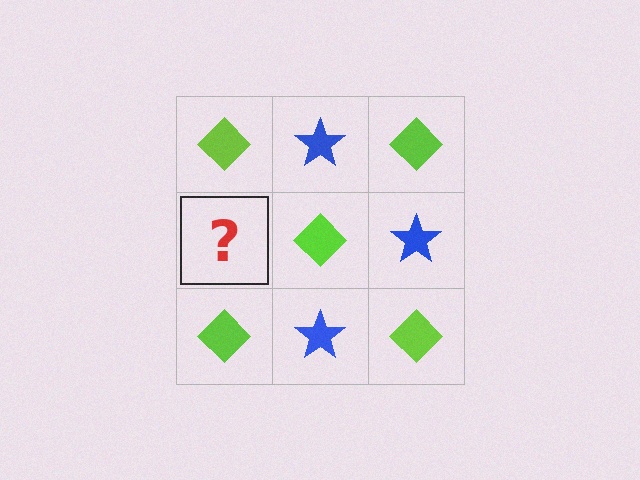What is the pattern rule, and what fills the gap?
The rule is that it alternates lime diamond and blue star in a checkerboard pattern. The gap should be filled with a blue star.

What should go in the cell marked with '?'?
The missing cell should contain a blue star.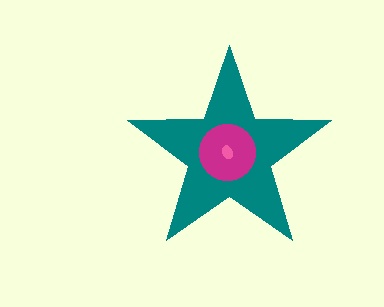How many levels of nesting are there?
3.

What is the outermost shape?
The teal star.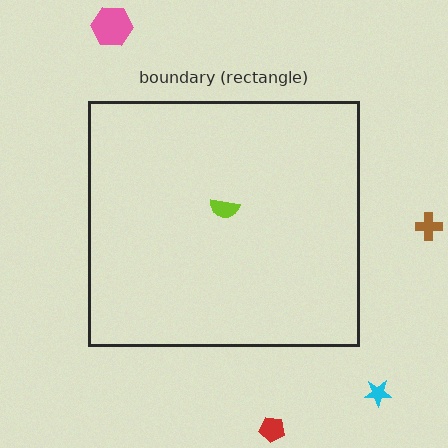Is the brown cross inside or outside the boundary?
Outside.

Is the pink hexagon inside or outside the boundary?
Outside.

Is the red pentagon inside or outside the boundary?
Outside.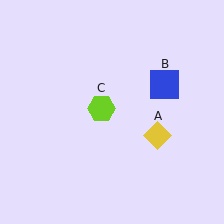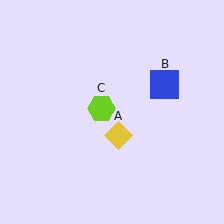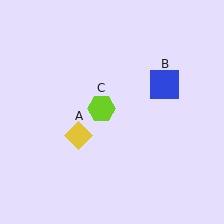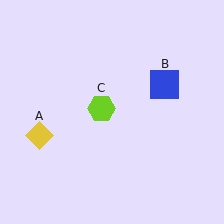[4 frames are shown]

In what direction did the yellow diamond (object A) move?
The yellow diamond (object A) moved left.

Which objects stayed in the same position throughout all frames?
Blue square (object B) and lime hexagon (object C) remained stationary.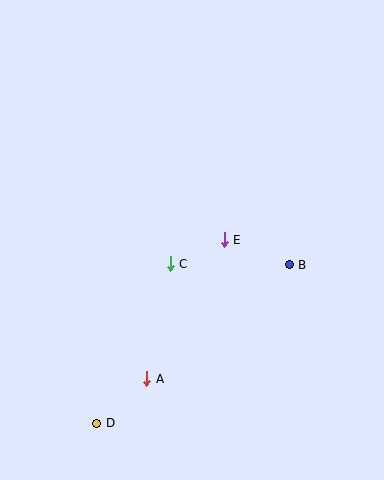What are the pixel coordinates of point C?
Point C is at (170, 264).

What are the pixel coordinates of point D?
Point D is at (97, 423).